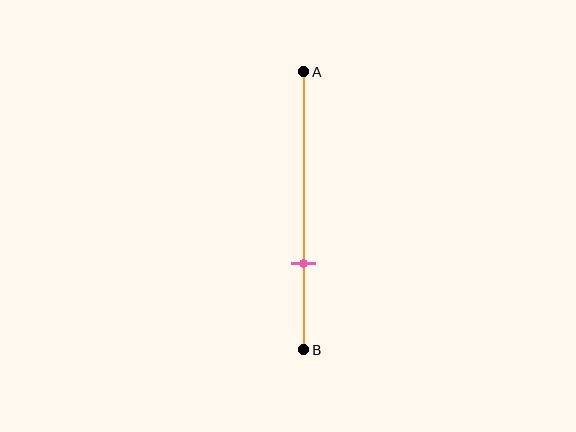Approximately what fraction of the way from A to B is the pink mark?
The pink mark is approximately 70% of the way from A to B.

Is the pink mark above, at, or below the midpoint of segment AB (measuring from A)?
The pink mark is below the midpoint of segment AB.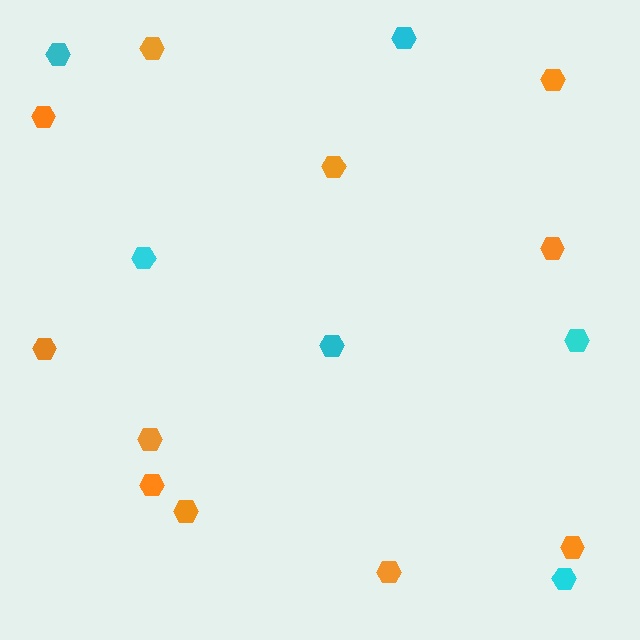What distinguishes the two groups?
There are 2 groups: one group of cyan hexagons (6) and one group of orange hexagons (11).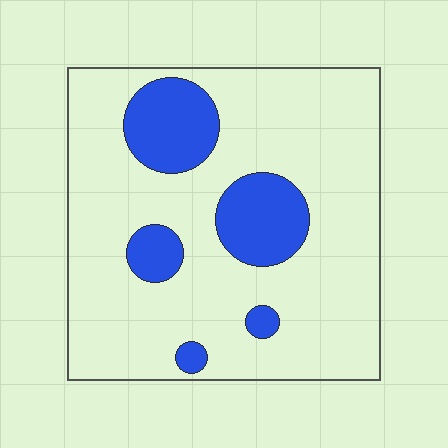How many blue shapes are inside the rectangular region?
5.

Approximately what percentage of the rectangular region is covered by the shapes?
Approximately 20%.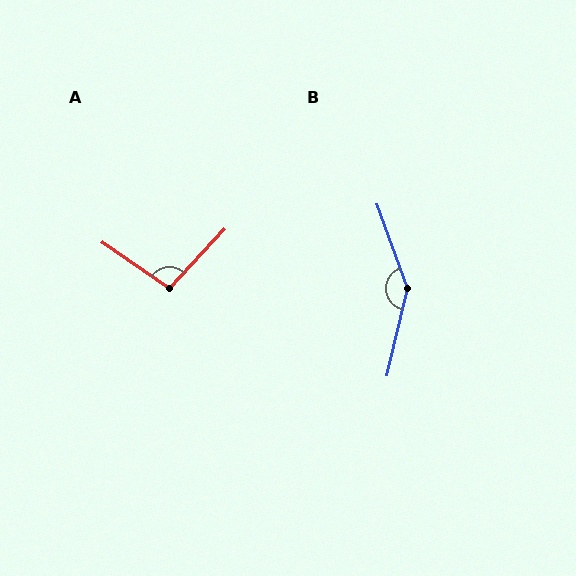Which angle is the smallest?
A, at approximately 99 degrees.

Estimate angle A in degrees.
Approximately 99 degrees.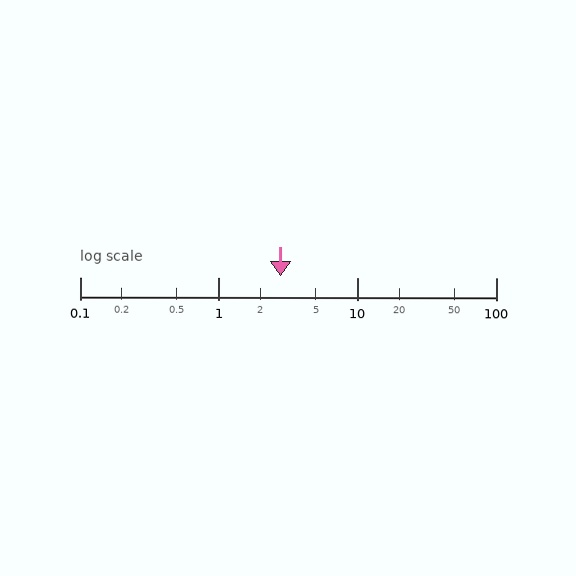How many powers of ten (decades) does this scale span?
The scale spans 3 decades, from 0.1 to 100.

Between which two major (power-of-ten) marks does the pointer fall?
The pointer is between 1 and 10.